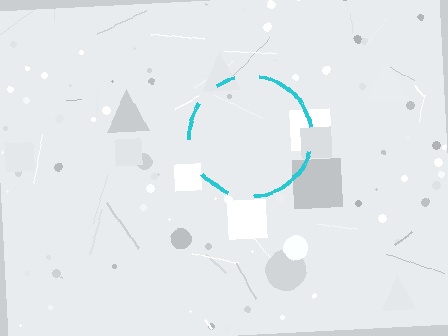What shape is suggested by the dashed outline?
The dashed outline suggests a circle.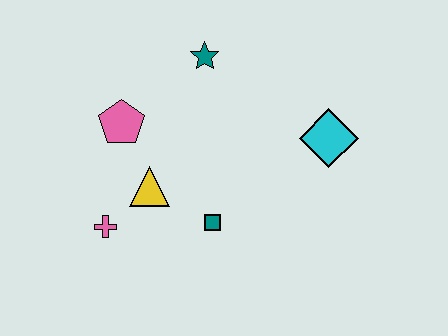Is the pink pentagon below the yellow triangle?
No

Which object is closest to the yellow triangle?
The pink cross is closest to the yellow triangle.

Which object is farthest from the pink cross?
The cyan diamond is farthest from the pink cross.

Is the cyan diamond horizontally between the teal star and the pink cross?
No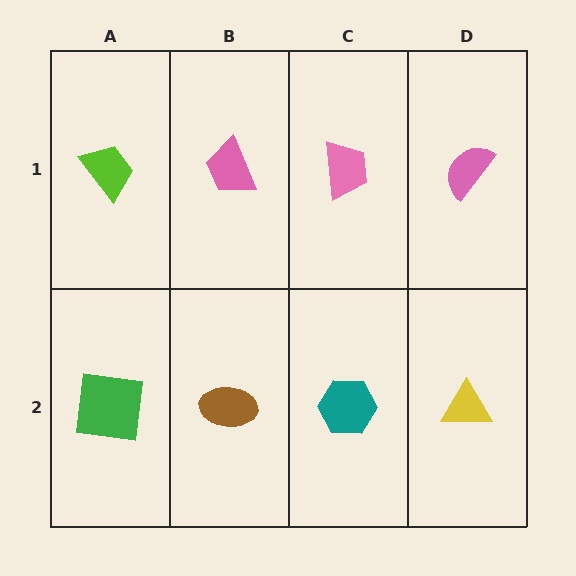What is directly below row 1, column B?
A brown ellipse.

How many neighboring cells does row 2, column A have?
2.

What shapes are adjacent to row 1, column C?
A teal hexagon (row 2, column C), a pink trapezoid (row 1, column B), a pink semicircle (row 1, column D).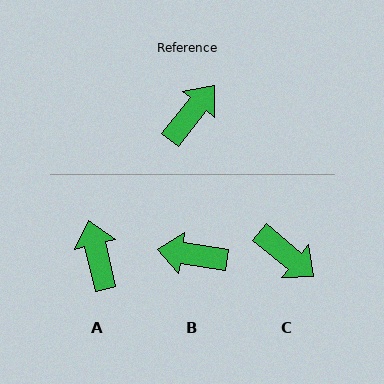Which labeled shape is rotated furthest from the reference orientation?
B, about 120 degrees away.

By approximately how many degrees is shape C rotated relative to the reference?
Approximately 91 degrees clockwise.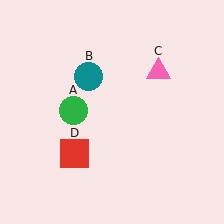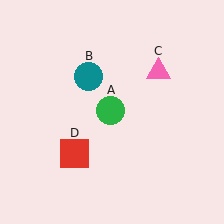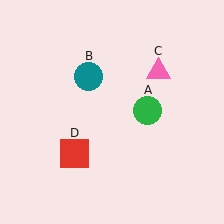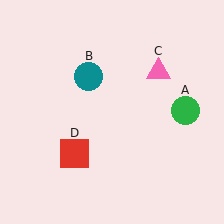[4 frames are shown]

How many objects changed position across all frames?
1 object changed position: green circle (object A).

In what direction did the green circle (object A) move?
The green circle (object A) moved right.